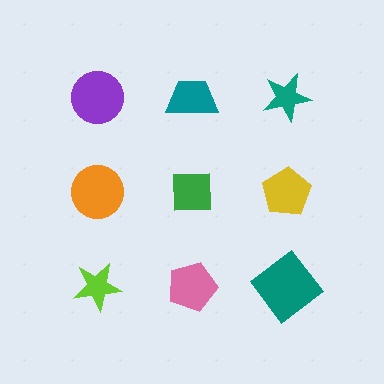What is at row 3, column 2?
A pink pentagon.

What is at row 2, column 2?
A green square.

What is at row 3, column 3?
A teal diamond.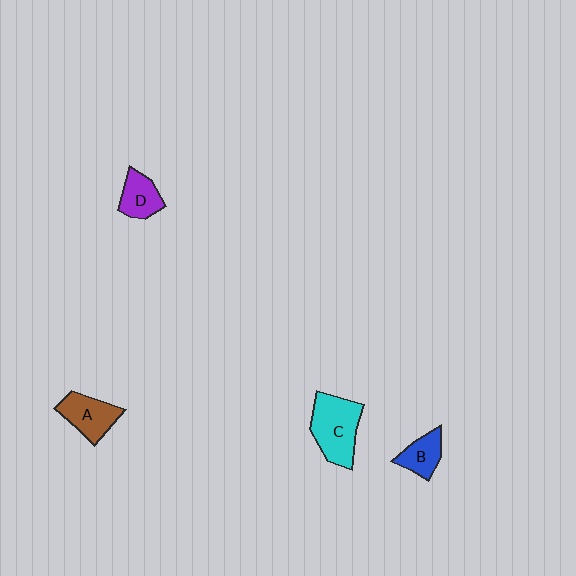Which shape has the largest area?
Shape C (cyan).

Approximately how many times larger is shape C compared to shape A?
Approximately 1.4 times.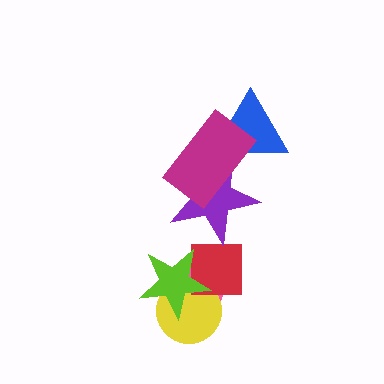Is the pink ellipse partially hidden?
Yes, it is partially covered by another shape.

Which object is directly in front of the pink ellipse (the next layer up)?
The yellow circle is directly in front of the pink ellipse.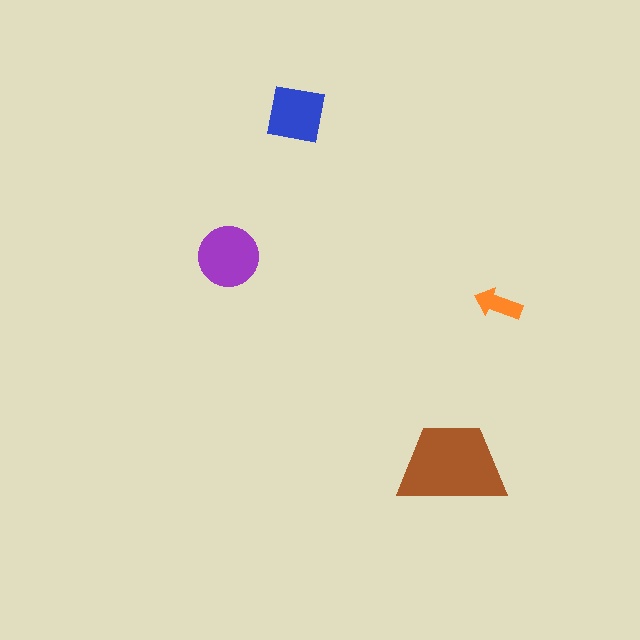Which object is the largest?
The brown trapezoid.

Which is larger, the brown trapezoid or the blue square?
The brown trapezoid.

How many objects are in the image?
There are 4 objects in the image.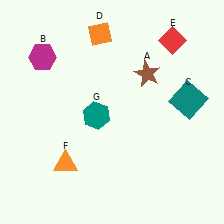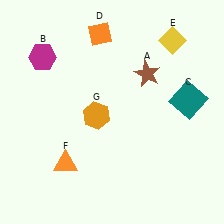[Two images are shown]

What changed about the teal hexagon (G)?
In Image 1, G is teal. In Image 2, it changed to orange.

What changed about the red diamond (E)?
In Image 1, E is red. In Image 2, it changed to yellow.